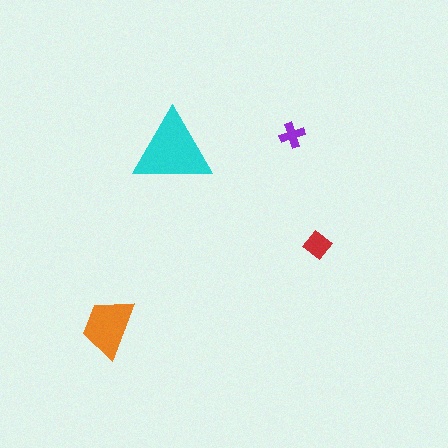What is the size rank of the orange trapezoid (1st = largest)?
2nd.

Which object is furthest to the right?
The red diamond is rightmost.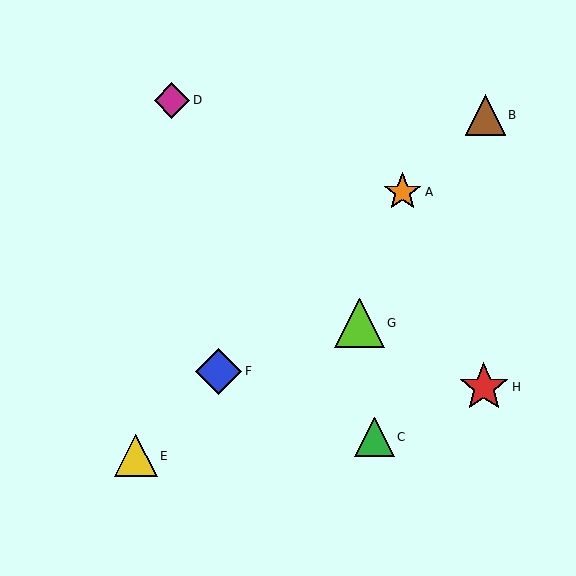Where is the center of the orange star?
The center of the orange star is at (403, 192).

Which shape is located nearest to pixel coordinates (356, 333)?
The lime triangle (labeled G) at (359, 323) is nearest to that location.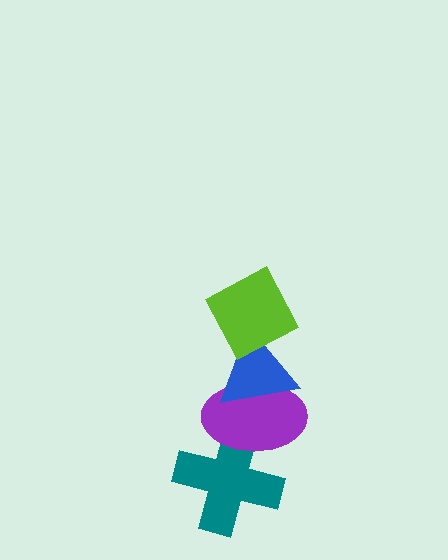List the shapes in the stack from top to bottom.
From top to bottom: the lime diamond, the blue triangle, the purple ellipse, the teal cross.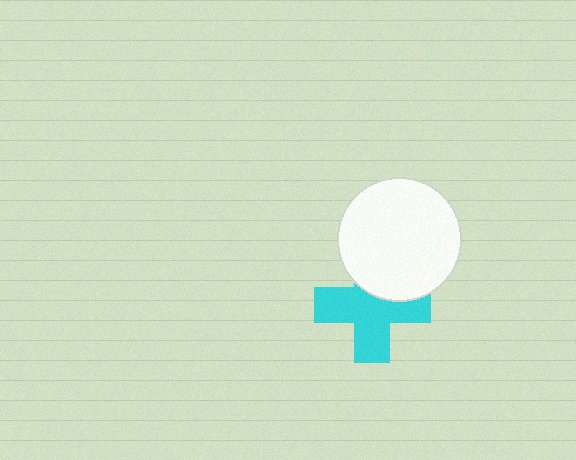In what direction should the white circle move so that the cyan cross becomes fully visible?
The white circle should move up. That is the shortest direction to clear the overlap and leave the cyan cross fully visible.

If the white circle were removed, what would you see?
You would see the complete cyan cross.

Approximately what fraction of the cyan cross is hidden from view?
Roughly 31% of the cyan cross is hidden behind the white circle.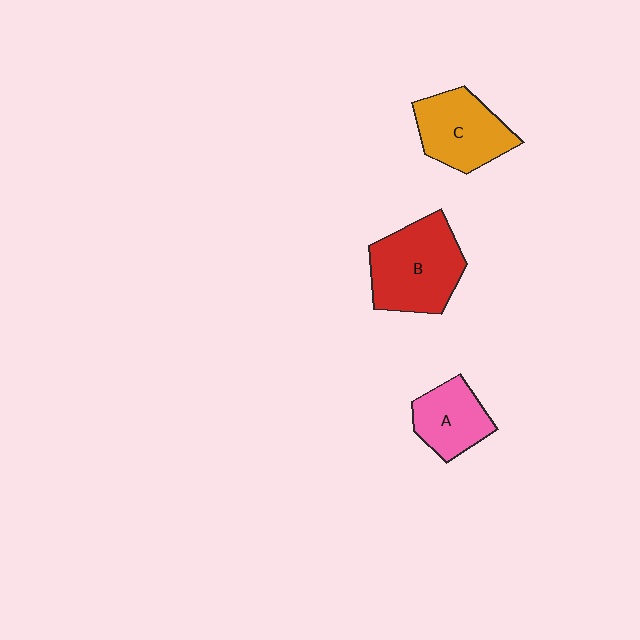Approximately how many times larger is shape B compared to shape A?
Approximately 1.6 times.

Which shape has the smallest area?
Shape A (pink).